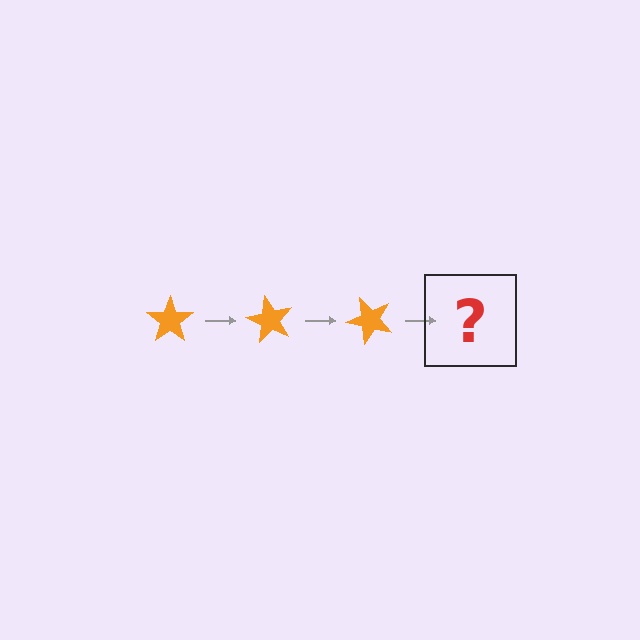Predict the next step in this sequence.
The next step is an orange star rotated 180 degrees.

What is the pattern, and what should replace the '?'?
The pattern is that the star rotates 60 degrees each step. The '?' should be an orange star rotated 180 degrees.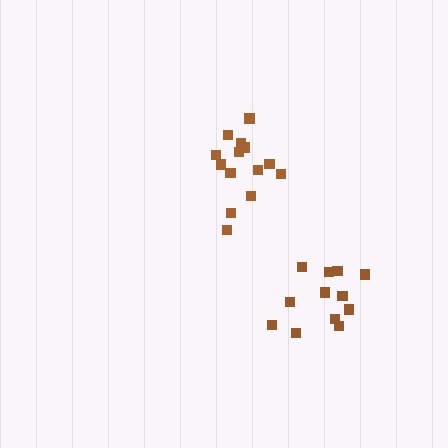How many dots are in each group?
Group 1: 14 dots, Group 2: 12 dots (26 total).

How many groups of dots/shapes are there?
There are 2 groups.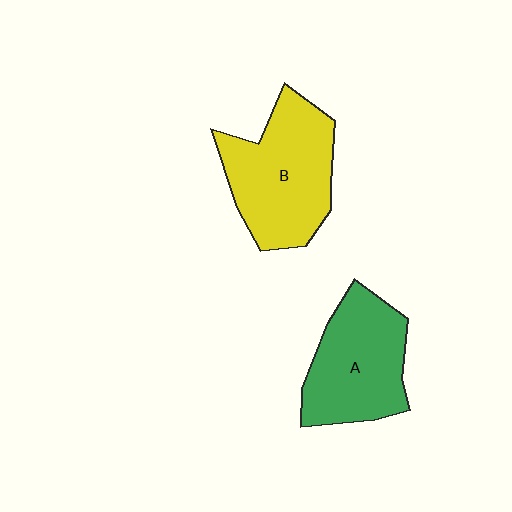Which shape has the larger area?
Shape B (yellow).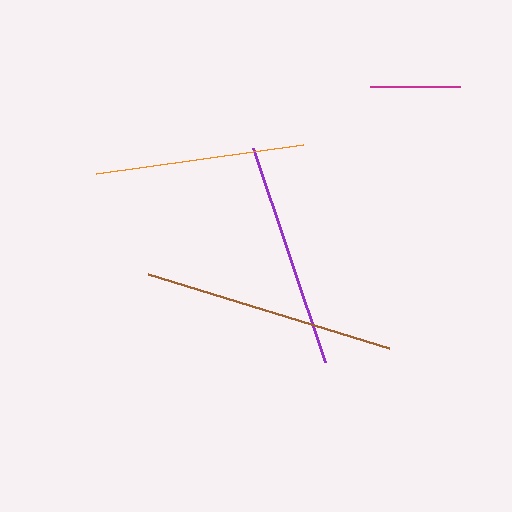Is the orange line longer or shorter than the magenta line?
The orange line is longer than the magenta line.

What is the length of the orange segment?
The orange segment is approximately 210 pixels long.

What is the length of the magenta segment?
The magenta segment is approximately 91 pixels long.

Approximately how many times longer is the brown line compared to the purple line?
The brown line is approximately 1.1 times the length of the purple line.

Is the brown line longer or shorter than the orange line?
The brown line is longer than the orange line.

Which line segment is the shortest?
The magenta line is the shortest at approximately 91 pixels.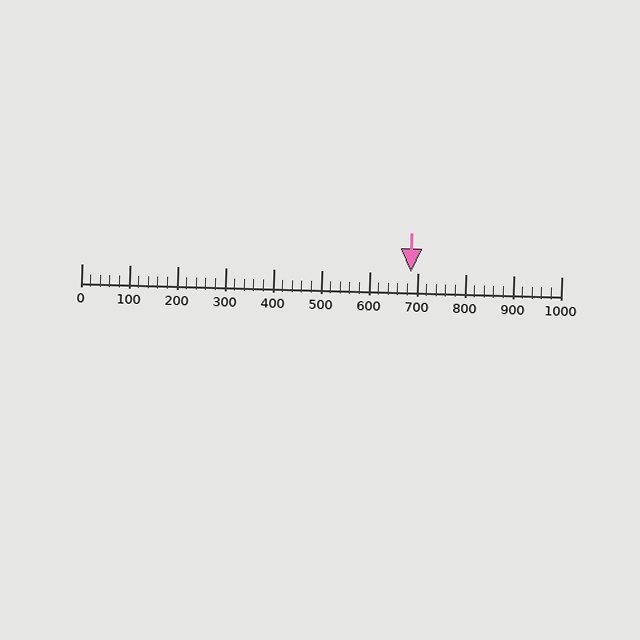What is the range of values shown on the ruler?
The ruler shows values from 0 to 1000.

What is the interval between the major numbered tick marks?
The major tick marks are spaced 100 units apart.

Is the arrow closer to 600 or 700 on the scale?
The arrow is closer to 700.